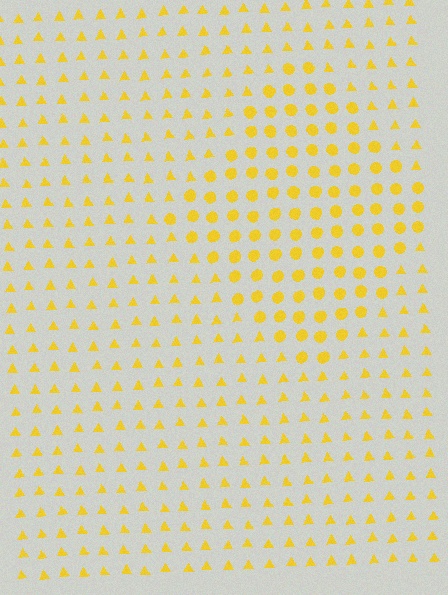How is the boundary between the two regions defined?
The boundary is defined by a change in element shape: circles inside vs. triangles outside. All elements share the same color and spacing.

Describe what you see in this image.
The image is filled with small yellow elements arranged in a uniform grid. A diamond-shaped region contains circles, while the surrounding area contains triangles. The boundary is defined purely by the change in element shape.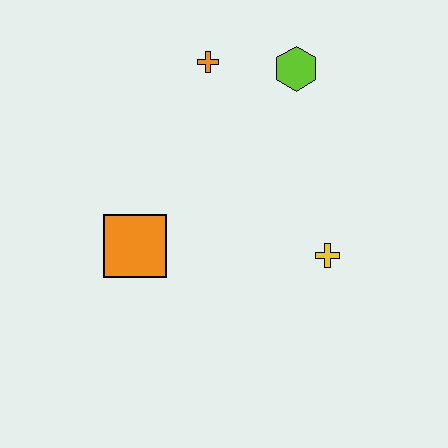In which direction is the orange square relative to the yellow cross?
The orange square is to the left of the yellow cross.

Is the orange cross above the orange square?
Yes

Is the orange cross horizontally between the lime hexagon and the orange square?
Yes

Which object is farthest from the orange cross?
The yellow cross is farthest from the orange cross.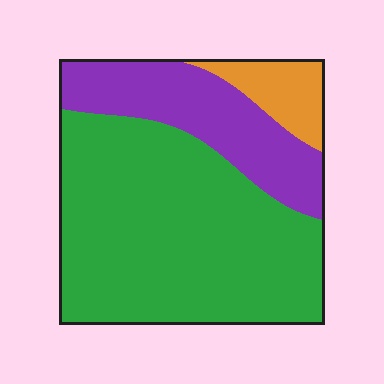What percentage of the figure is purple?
Purple takes up between a quarter and a half of the figure.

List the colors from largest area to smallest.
From largest to smallest: green, purple, orange.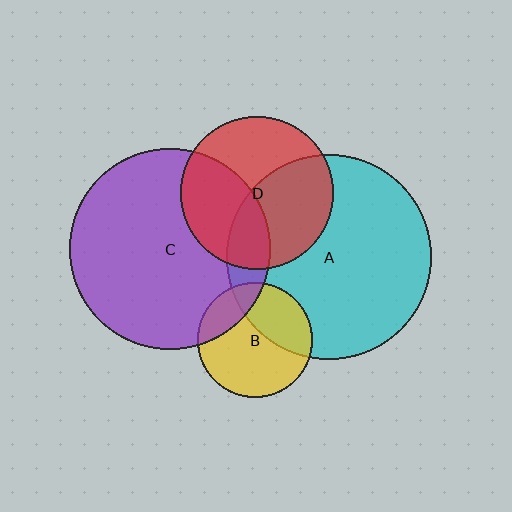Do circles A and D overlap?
Yes.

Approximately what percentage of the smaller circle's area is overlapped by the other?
Approximately 45%.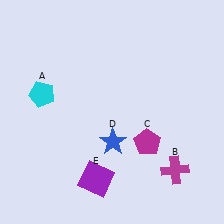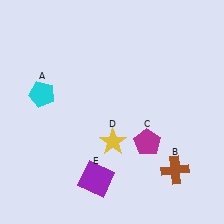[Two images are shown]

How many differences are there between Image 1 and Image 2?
There are 2 differences between the two images.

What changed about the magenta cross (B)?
In Image 1, B is magenta. In Image 2, it changed to brown.